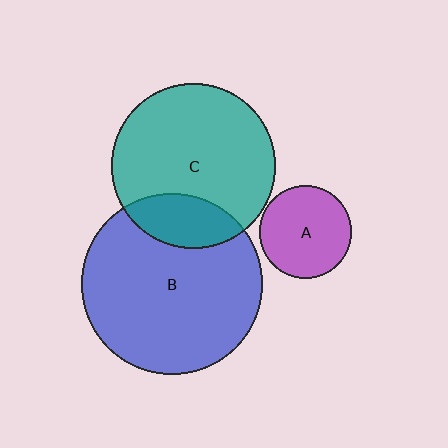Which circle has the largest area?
Circle B (blue).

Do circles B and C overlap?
Yes.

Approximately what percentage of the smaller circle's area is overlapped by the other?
Approximately 20%.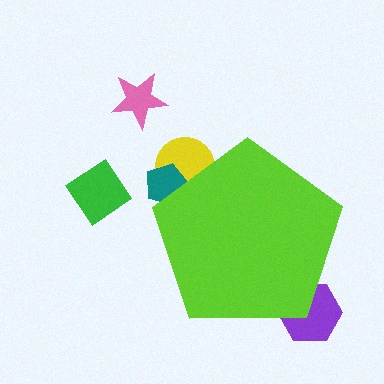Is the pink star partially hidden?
No, the pink star is fully visible.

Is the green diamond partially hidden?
No, the green diamond is fully visible.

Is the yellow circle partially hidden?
Yes, the yellow circle is partially hidden behind the lime pentagon.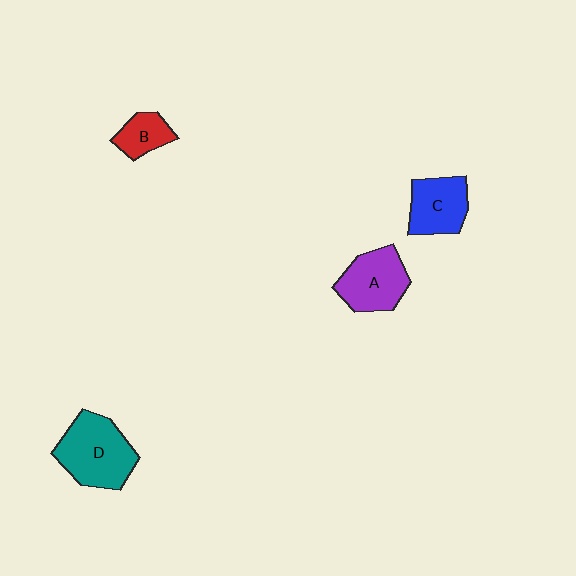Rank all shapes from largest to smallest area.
From largest to smallest: D (teal), A (purple), C (blue), B (red).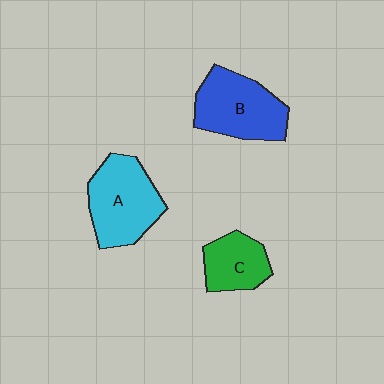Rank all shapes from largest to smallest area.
From largest to smallest: A (cyan), B (blue), C (green).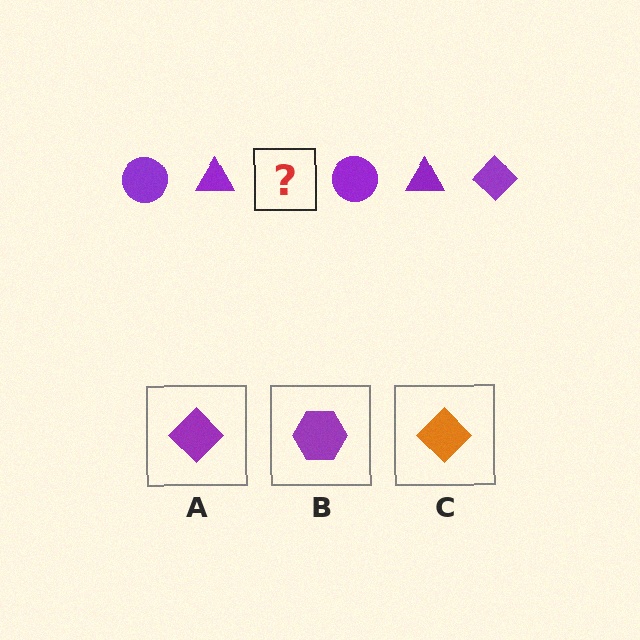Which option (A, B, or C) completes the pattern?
A.